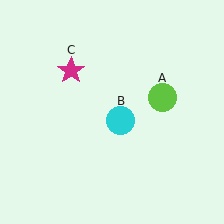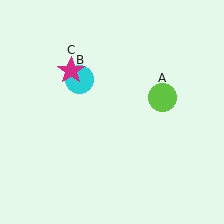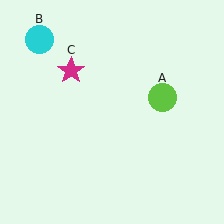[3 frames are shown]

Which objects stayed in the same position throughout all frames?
Lime circle (object A) and magenta star (object C) remained stationary.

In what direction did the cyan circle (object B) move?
The cyan circle (object B) moved up and to the left.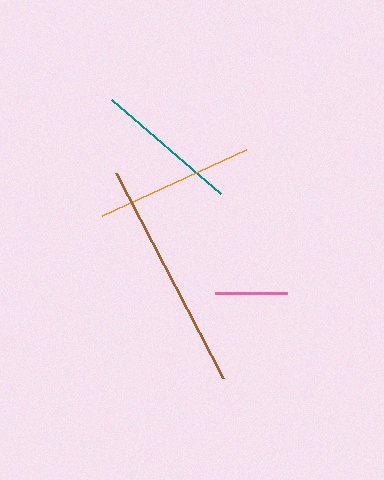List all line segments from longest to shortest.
From longest to shortest: brown, orange, teal, pink.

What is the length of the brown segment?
The brown segment is approximately 231 pixels long.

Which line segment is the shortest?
The pink line is the shortest at approximately 72 pixels.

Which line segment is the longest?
The brown line is the longest at approximately 231 pixels.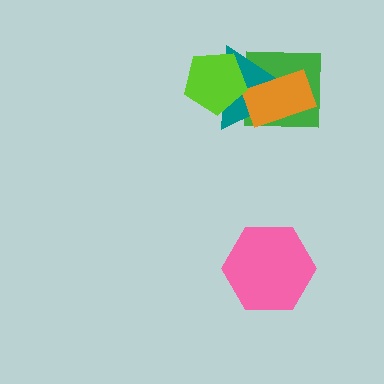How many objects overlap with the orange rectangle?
2 objects overlap with the orange rectangle.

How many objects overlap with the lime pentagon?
1 object overlaps with the lime pentagon.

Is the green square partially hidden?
Yes, it is partially covered by another shape.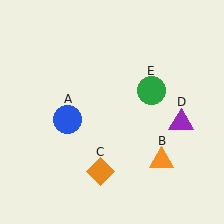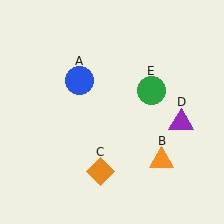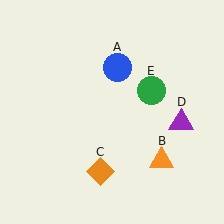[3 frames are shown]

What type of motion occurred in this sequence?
The blue circle (object A) rotated clockwise around the center of the scene.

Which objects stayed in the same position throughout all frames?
Orange triangle (object B) and orange diamond (object C) and purple triangle (object D) and green circle (object E) remained stationary.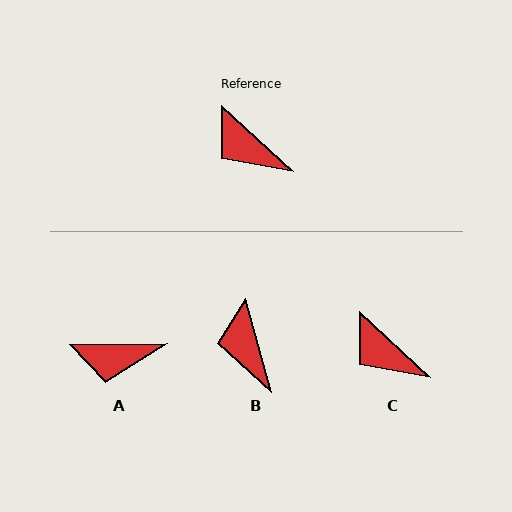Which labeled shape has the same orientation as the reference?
C.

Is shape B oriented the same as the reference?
No, it is off by about 32 degrees.